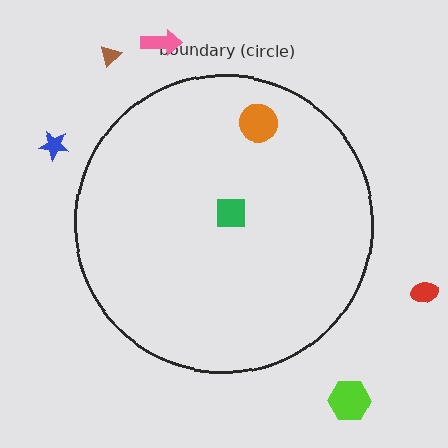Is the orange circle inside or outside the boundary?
Inside.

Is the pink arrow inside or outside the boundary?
Outside.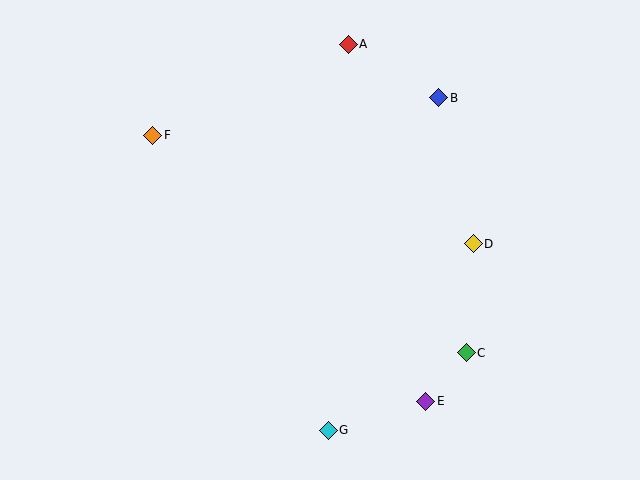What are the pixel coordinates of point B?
Point B is at (439, 98).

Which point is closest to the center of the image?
Point D at (473, 244) is closest to the center.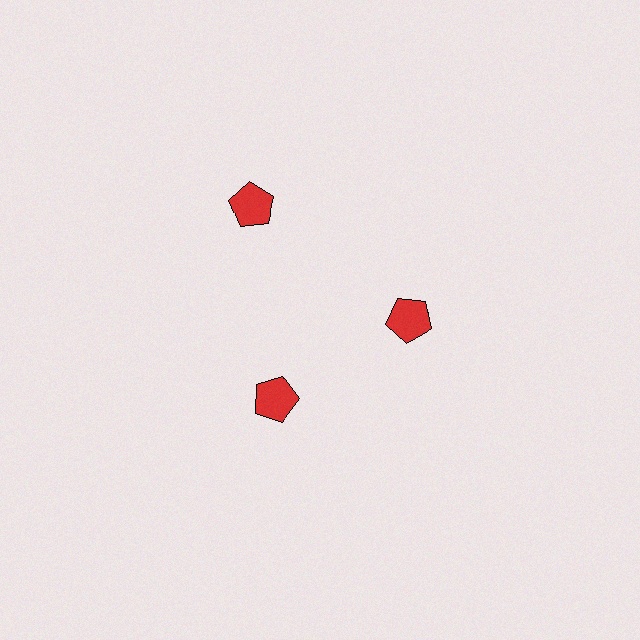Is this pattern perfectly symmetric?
No. The 3 red pentagons are arranged in a ring, but one element near the 11 o'clock position is pushed outward from the center, breaking the 3-fold rotational symmetry.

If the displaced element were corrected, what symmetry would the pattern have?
It would have 3-fold rotational symmetry — the pattern would map onto itself every 120 degrees.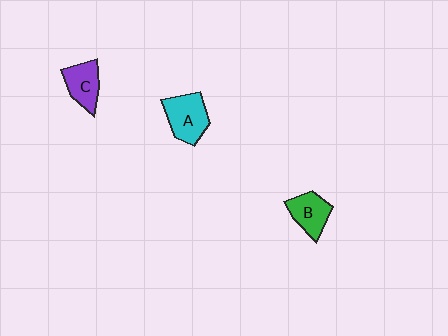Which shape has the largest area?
Shape A (cyan).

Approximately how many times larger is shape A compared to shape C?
Approximately 1.3 times.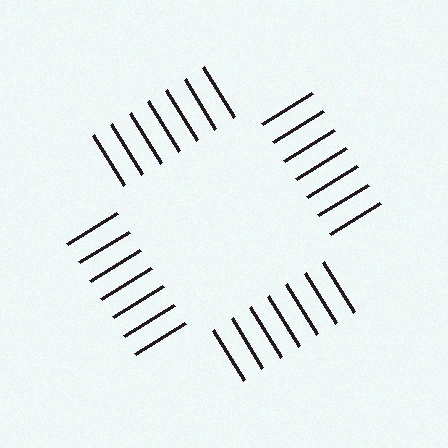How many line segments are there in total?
28 — 7 along each of the 4 edges.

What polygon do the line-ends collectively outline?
An illusory square — the line segments terminate on its edges but no continuous stroke is drawn.